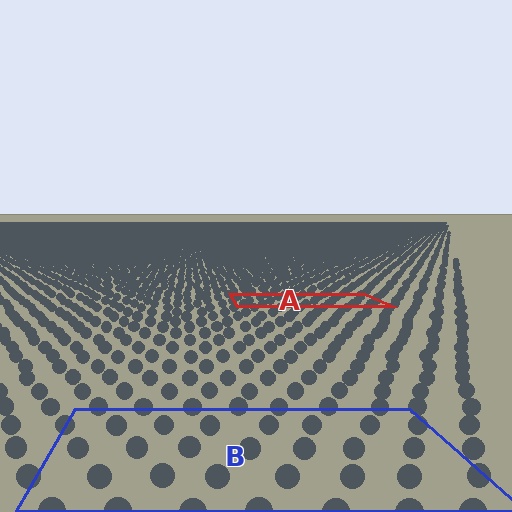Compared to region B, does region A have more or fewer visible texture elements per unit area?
Region A has more texture elements per unit area — they are packed more densely because it is farther away.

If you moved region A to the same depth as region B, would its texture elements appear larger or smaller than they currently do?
They would appear larger. At a closer depth, the same texture elements are projected at a bigger on-screen size.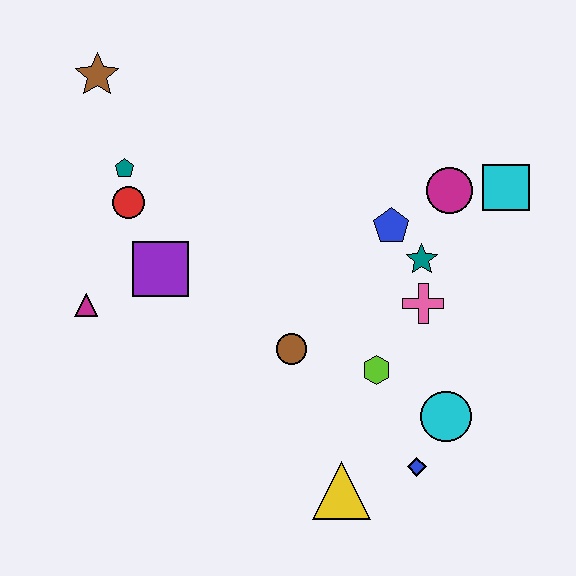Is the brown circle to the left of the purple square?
No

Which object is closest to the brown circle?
The lime hexagon is closest to the brown circle.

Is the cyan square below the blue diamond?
No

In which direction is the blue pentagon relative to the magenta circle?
The blue pentagon is to the left of the magenta circle.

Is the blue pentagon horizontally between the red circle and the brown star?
No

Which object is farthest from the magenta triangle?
The cyan square is farthest from the magenta triangle.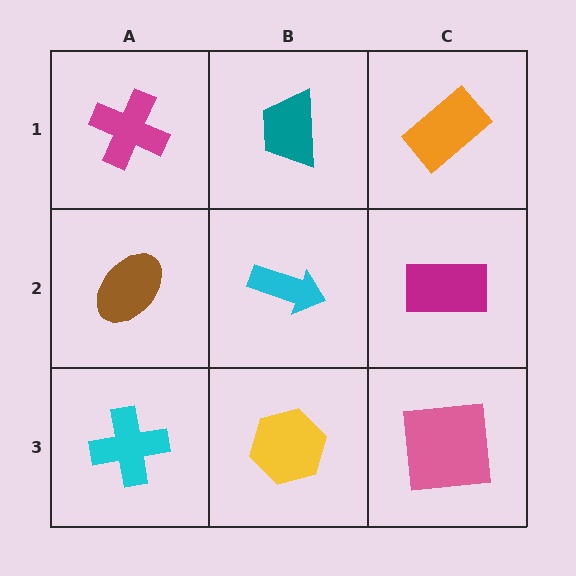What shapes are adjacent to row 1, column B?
A cyan arrow (row 2, column B), a magenta cross (row 1, column A), an orange rectangle (row 1, column C).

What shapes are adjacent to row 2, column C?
An orange rectangle (row 1, column C), a pink square (row 3, column C), a cyan arrow (row 2, column B).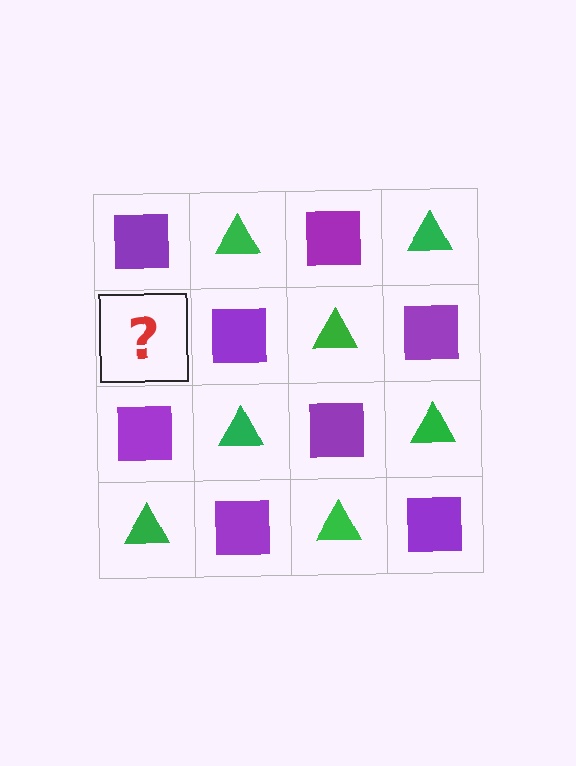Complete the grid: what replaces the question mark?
The question mark should be replaced with a green triangle.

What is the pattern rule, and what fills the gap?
The rule is that it alternates purple square and green triangle in a checkerboard pattern. The gap should be filled with a green triangle.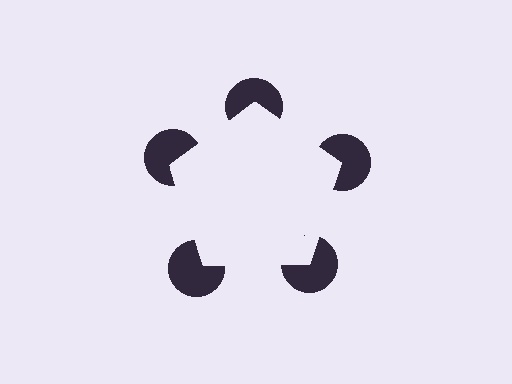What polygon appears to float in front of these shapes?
An illusory pentagon — its edges are inferred from the aligned wedge cuts in the pac-man discs, not physically drawn.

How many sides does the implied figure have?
5 sides.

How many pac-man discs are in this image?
There are 5 — one at each vertex of the illusory pentagon.